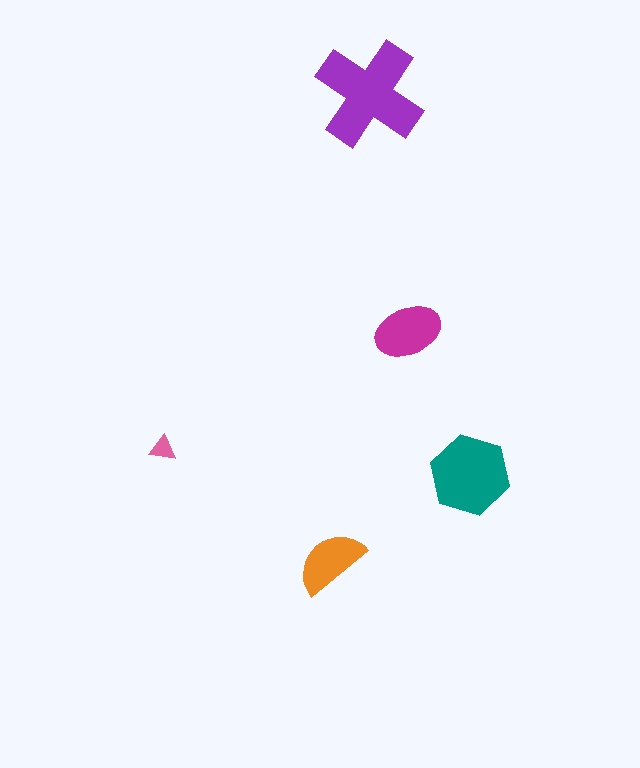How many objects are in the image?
There are 5 objects in the image.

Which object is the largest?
The purple cross.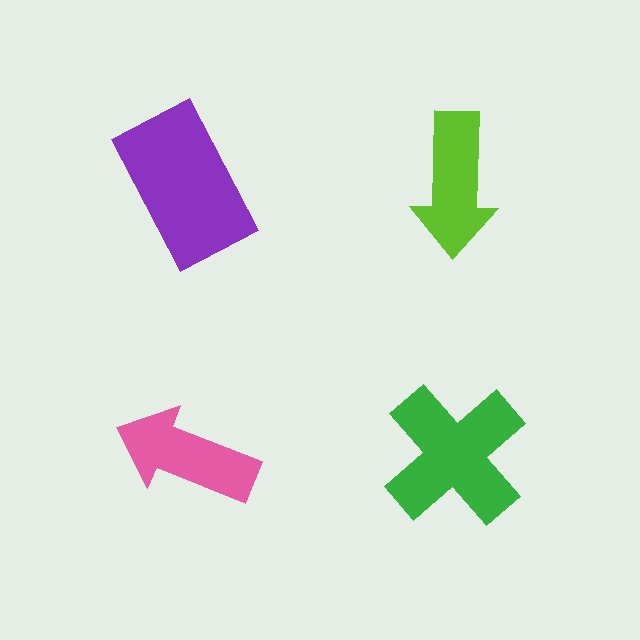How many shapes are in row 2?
2 shapes.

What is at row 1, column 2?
A lime arrow.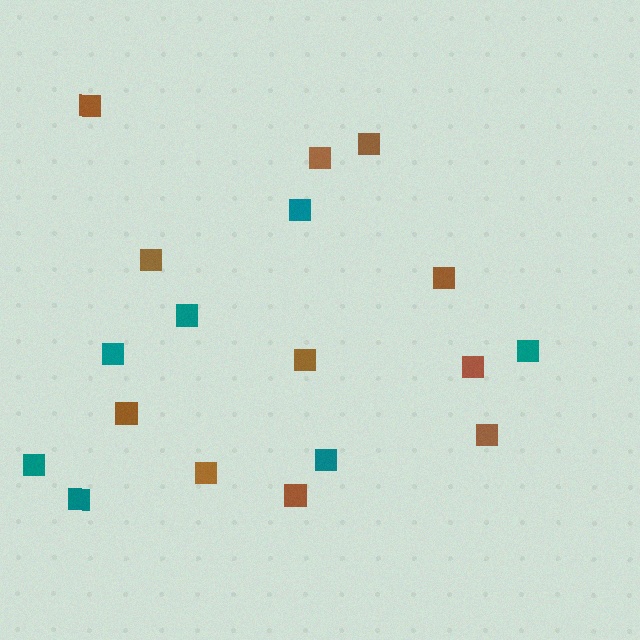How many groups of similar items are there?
There are 2 groups: one group of brown squares (11) and one group of teal squares (7).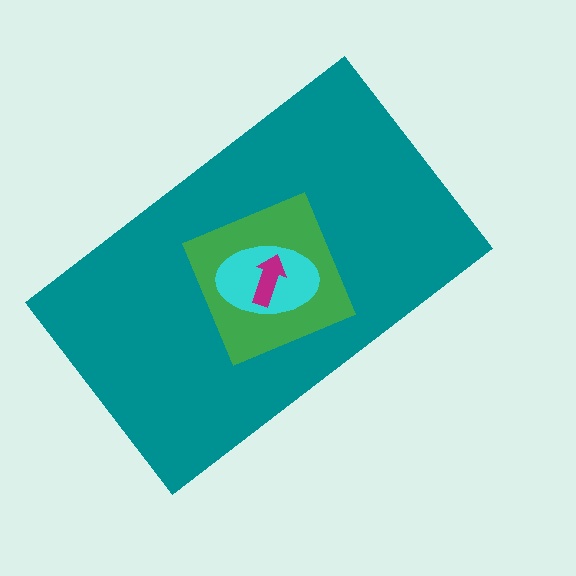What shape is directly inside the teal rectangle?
The green diamond.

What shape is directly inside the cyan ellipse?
The magenta arrow.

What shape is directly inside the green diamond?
The cyan ellipse.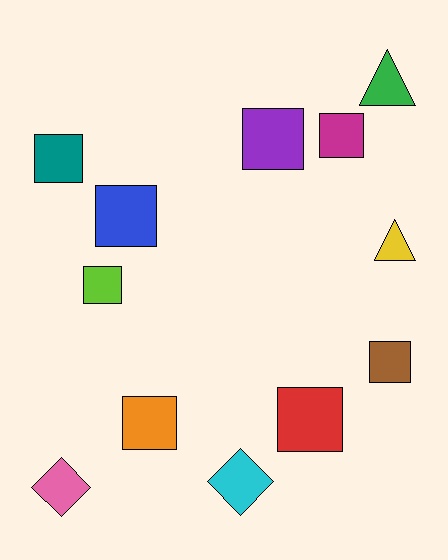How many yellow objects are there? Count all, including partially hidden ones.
There is 1 yellow object.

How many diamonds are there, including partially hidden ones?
There are 2 diamonds.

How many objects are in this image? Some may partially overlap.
There are 12 objects.